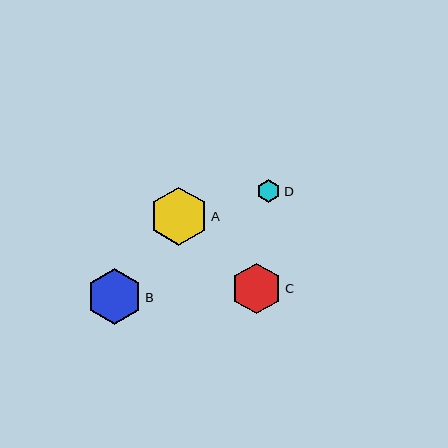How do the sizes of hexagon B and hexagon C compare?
Hexagon B and hexagon C are approximately the same size.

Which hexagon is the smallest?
Hexagon D is the smallest with a size of approximately 23 pixels.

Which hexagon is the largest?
Hexagon A is the largest with a size of approximately 58 pixels.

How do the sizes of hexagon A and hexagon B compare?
Hexagon A and hexagon B are approximately the same size.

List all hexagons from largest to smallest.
From largest to smallest: A, B, C, D.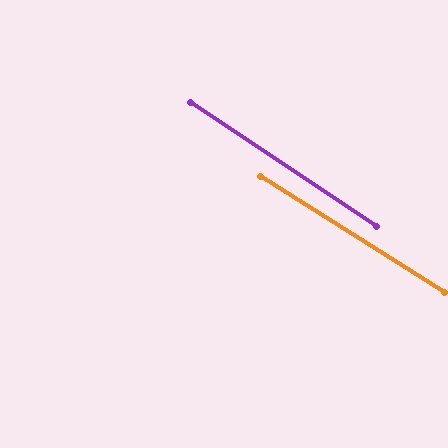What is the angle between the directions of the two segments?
Approximately 1 degree.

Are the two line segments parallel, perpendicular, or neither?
Parallel — their directions differ by only 1.3°.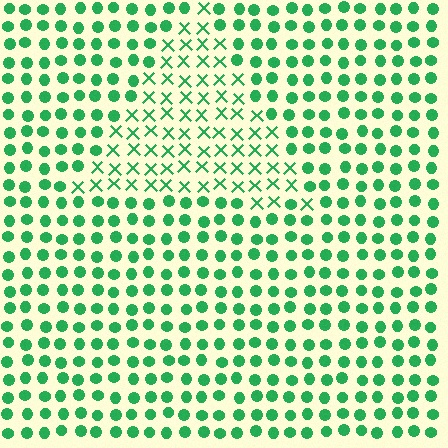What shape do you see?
I see a triangle.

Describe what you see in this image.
The image is filled with small green elements arranged in a uniform grid. A triangle-shaped region contains X marks, while the surrounding area contains circles. The boundary is defined purely by the change in element shape.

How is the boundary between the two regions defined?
The boundary is defined by a change in element shape: X marks inside vs. circles outside. All elements share the same color and spacing.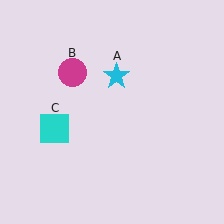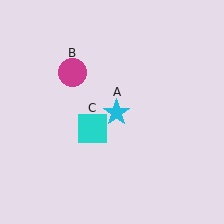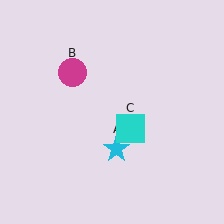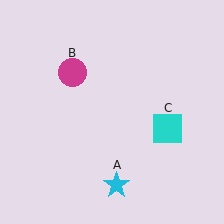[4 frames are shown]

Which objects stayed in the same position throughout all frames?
Magenta circle (object B) remained stationary.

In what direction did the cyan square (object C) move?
The cyan square (object C) moved right.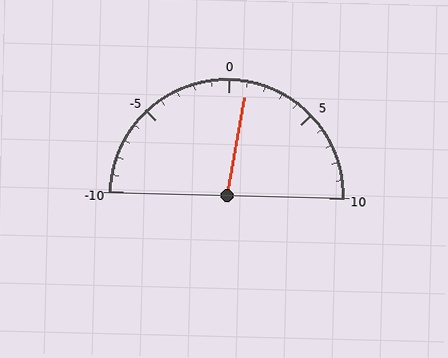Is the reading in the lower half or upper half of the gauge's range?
The reading is in the upper half of the range (-10 to 10).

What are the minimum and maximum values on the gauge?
The gauge ranges from -10 to 10.